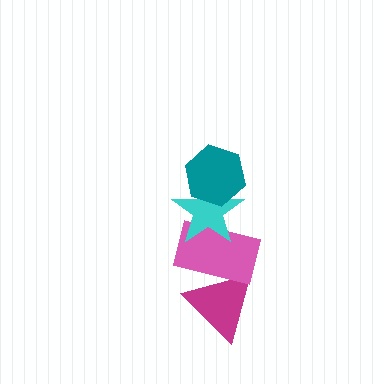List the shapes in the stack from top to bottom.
From top to bottom: the teal hexagon, the cyan star, the pink rectangle, the magenta triangle.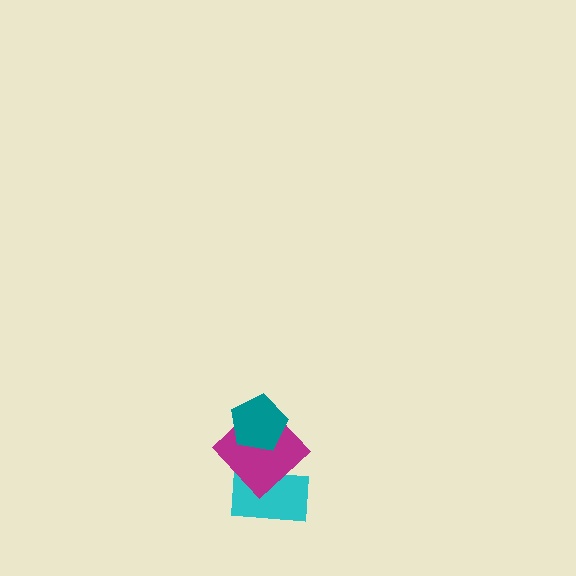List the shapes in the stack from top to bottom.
From top to bottom: the teal pentagon, the magenta diamond, the cyan rectangle.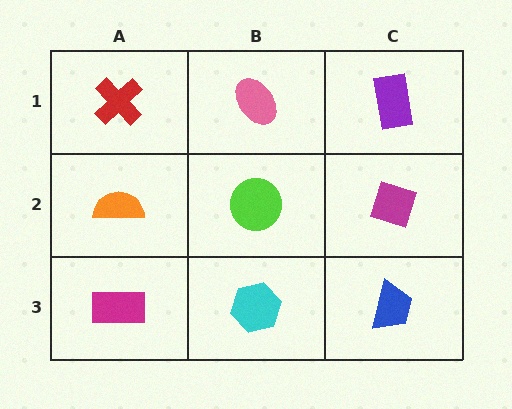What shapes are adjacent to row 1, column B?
A lime circle (row 2, column B), a red cross (row 1, column A), a purple rectangle (row 1, column C).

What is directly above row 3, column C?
A magenta diamond.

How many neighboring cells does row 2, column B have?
4.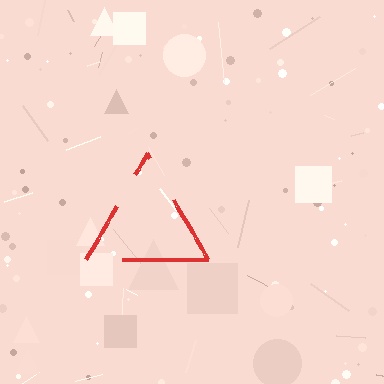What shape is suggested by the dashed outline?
The dashed outline suggests a triangle.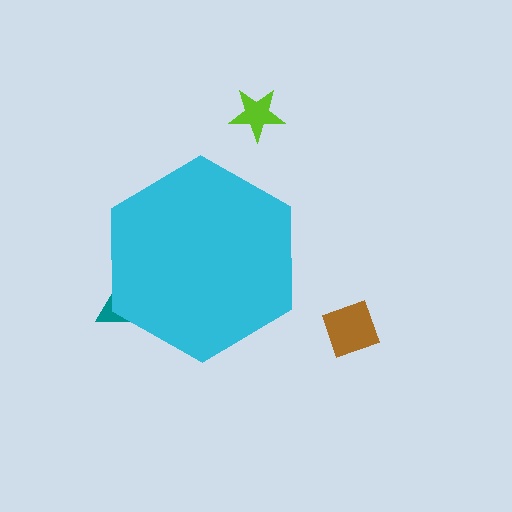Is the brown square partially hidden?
No, the brown square is fully visible.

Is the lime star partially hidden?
No, the lime star is fully visible.